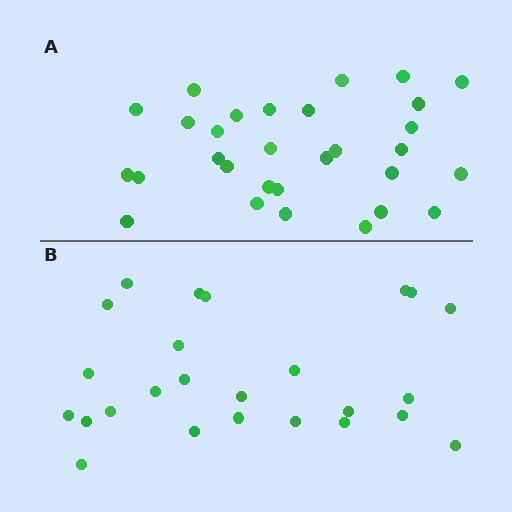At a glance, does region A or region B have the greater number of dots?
Region A (the top region) has more dots.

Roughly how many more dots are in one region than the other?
Region A has about 5 more dots than region B.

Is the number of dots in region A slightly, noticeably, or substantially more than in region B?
Region A has only slightly more — the two regions are fairly close. The ratio is roughly 1.2 to 1.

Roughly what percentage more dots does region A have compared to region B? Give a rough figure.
About 20% more.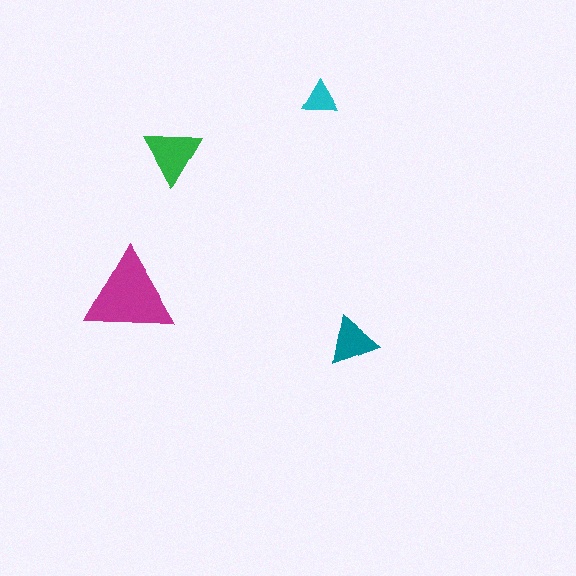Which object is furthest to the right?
The teal triangle is rightmost.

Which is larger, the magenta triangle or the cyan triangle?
The magenta one.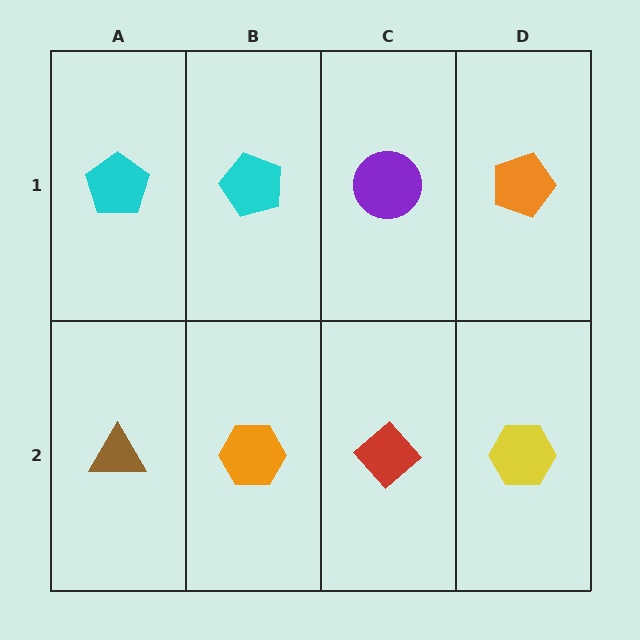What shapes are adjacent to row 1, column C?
A red diamond (row 2, column C), a cyan pentagon (row 1, column B), an orange pentagon (row 1, column D).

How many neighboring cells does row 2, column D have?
2.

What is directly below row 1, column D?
A yellow hexagon.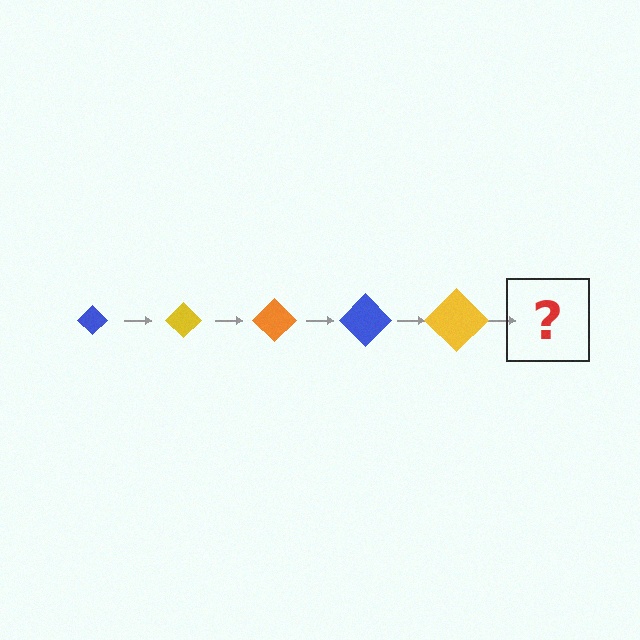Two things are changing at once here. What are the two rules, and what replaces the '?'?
The two rules are that the diamond grows larger each step and the color cycles through blue, yellow, and orange. The '?' should be an orange diamond, larger than the previous one.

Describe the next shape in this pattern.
It should be an orange diamond, larger than the previous one.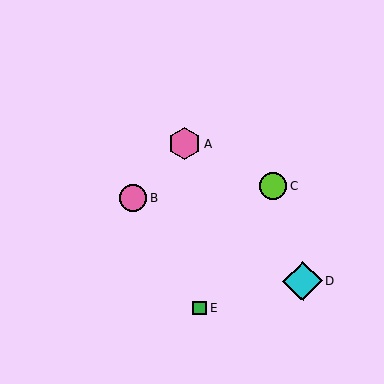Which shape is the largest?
The cyan diamond (labeled D) is the largest.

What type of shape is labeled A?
Shape A is a pink hexagon.